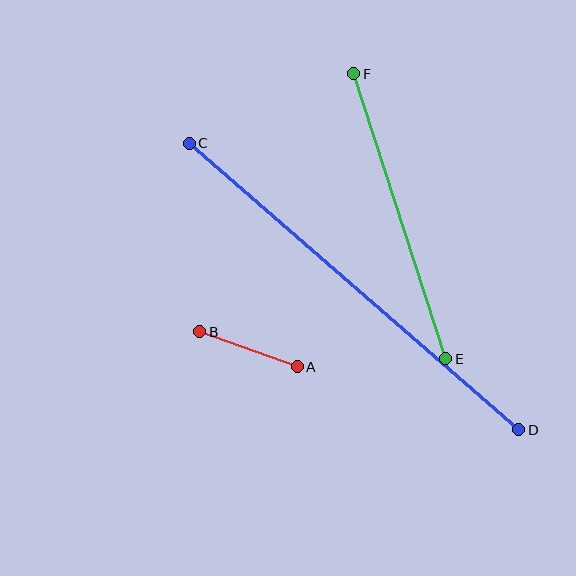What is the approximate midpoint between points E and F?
The midpoint is at approximately (400, 216) pixels.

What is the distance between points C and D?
The distance is approximately 437 pixels.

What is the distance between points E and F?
The distance is approximately 299 pixels.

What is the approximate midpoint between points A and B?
The midpoint is at approximately (248, 349) pixels.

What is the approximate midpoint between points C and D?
The midpoint is at approximately (354, 286) pixels.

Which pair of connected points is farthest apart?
Points C and D are farthest apart.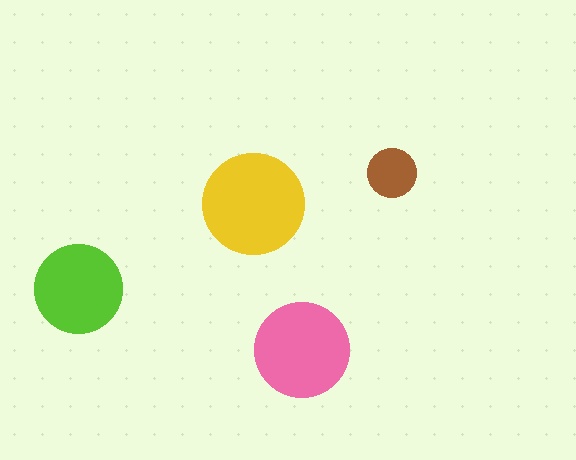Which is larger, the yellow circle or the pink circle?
The yellow one.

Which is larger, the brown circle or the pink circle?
The pink one.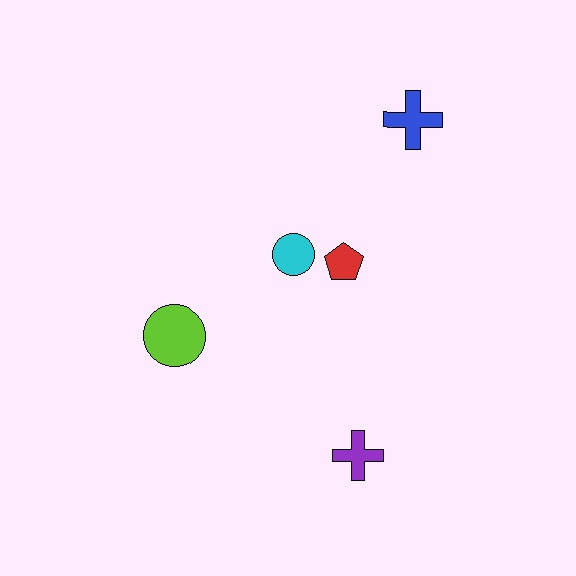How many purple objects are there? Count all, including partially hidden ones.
There is 1 purple object.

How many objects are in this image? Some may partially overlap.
There are 5 objects.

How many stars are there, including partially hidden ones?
There are no stars.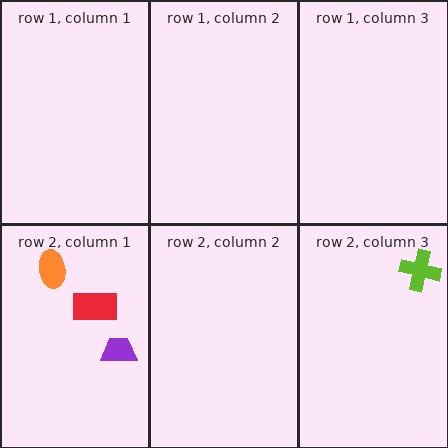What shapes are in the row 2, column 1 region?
The red rectangle, the orange ellipse, the purple trapezoid.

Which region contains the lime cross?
The row 2, column 3 region.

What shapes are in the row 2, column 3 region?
The lime cross.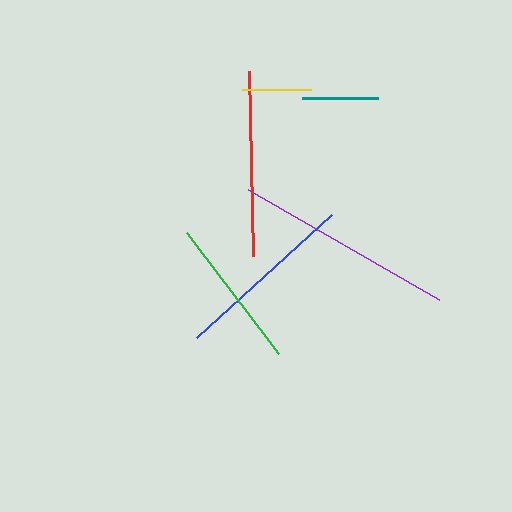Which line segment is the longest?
The purple line is the longest at approximately 220 pixels.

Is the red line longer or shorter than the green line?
The red line is longer than the green line.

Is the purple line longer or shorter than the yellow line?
The purple line is longer than the yellow line.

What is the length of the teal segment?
The teal segment is approximately 76 pixels long.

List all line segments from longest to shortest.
From longest to shortest: purple, red, blue, green, teal, yellow.